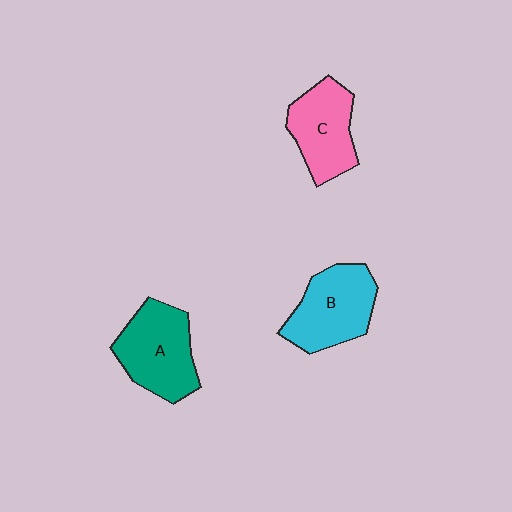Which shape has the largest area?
Shape A (teal).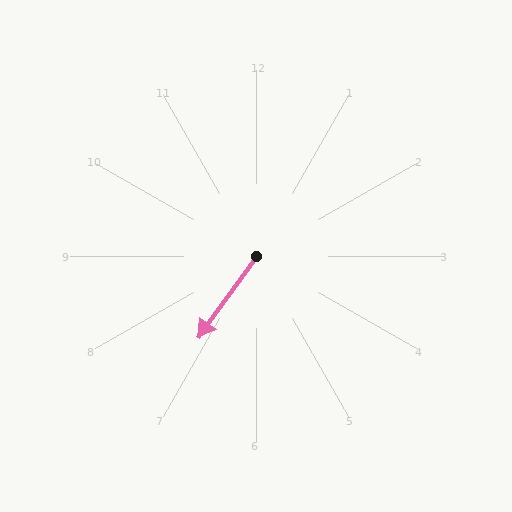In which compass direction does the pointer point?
Southwest.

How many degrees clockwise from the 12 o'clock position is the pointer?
Approximately 216 degrees.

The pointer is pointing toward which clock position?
Roughly 7 o'clock.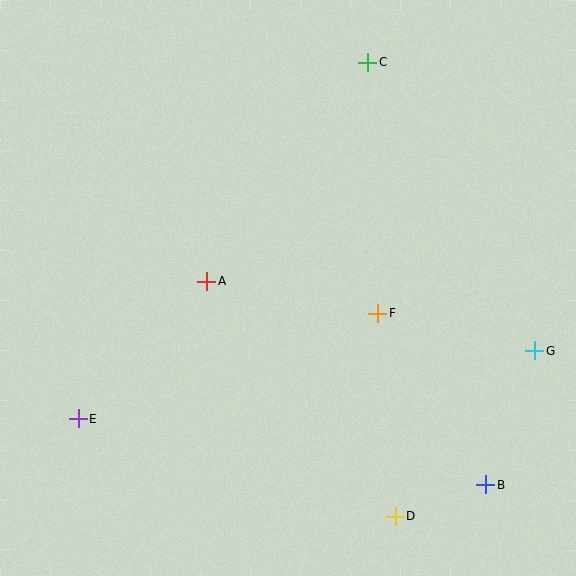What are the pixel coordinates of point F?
Point F is at (378, 313).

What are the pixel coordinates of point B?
Point B is at (486, 485).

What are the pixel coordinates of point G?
Point G is at (535, 351).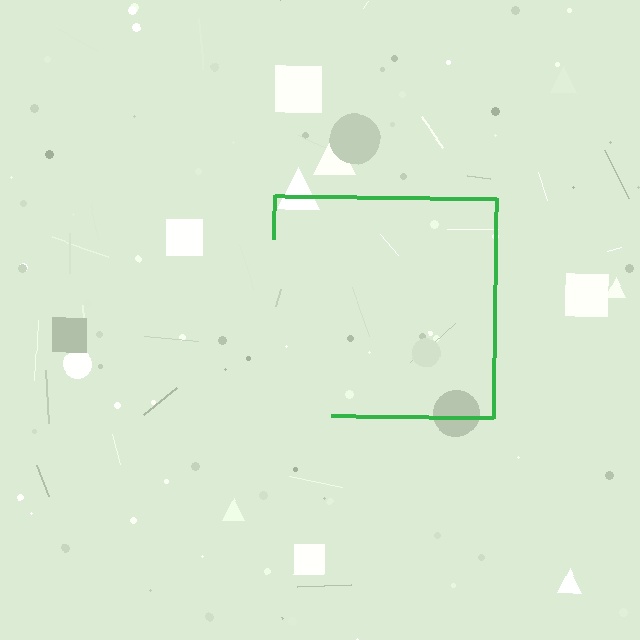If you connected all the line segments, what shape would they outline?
They would outline a square.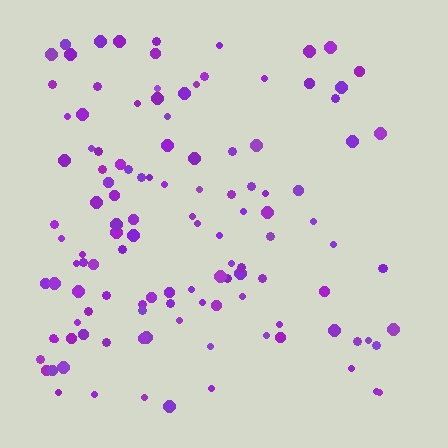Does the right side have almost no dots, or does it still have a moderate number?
Still a moderate number, just noticeably fewer than the left.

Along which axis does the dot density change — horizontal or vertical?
Horizontal.